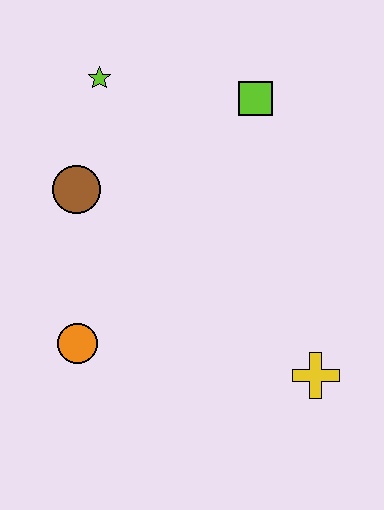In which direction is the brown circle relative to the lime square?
The brown circle is to the left of the lime square.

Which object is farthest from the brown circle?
The yellow cross is farthest from the brown circle.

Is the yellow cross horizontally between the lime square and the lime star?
No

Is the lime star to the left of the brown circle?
No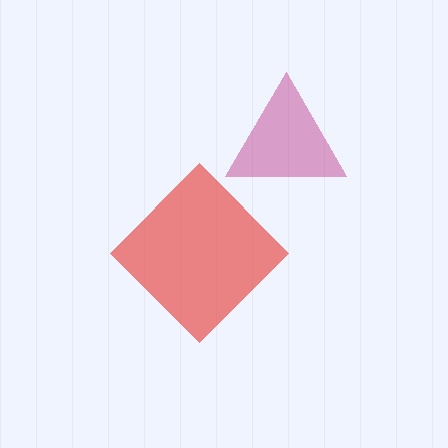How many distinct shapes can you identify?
There are 2 distinct shapes: a red diamond, a magenta triangle.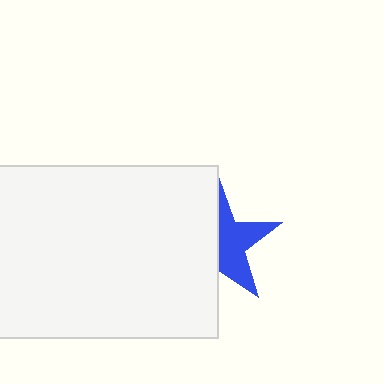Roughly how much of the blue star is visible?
About half of it is visible (roughly 49%).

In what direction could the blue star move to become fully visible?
The blue star could move right. That would shift it out from behind the white rectangle entirely.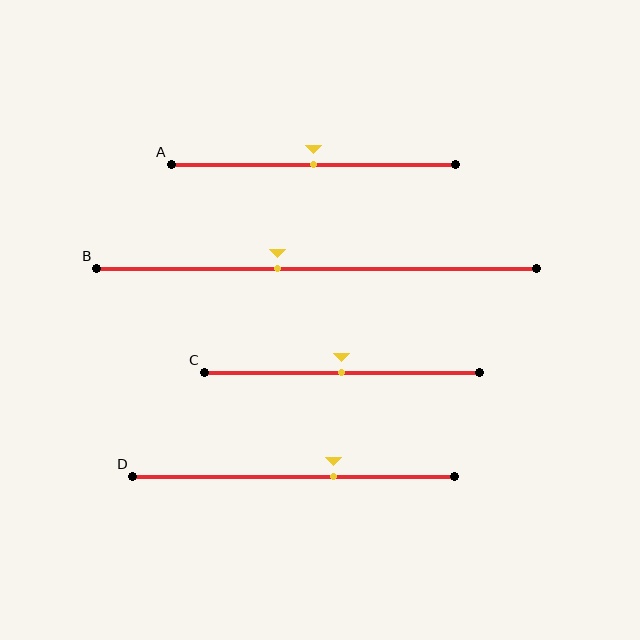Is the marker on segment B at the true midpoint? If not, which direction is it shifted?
No, the marker on segment B is shifted to the left by about 9% of the segment length.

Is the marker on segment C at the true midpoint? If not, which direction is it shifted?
Yes, the marker on segment C is at the true midpoint.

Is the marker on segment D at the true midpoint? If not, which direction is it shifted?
No, the marker on segment D is shifted to the right by about 12% of the segment length.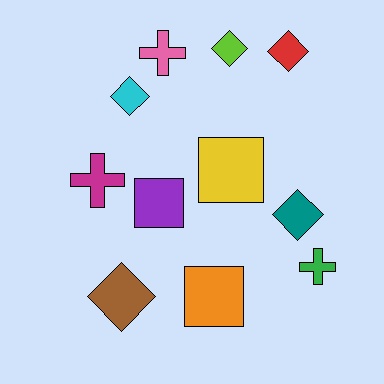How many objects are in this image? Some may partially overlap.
There are 11 objects.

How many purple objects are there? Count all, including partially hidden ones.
There is 1 purple object.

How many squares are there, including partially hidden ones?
There are 3 squares.